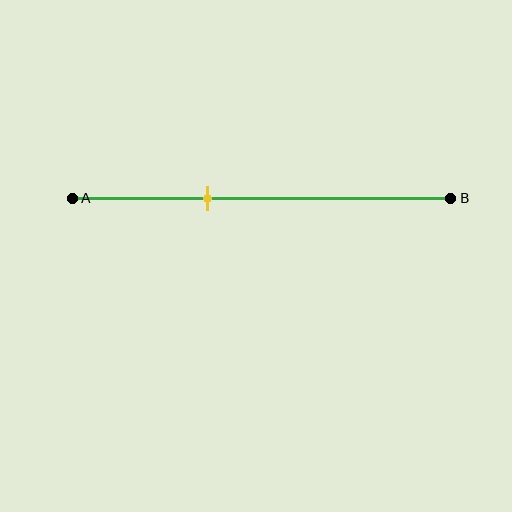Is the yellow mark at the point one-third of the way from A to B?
Yes, the mark is approximately at the one-third point.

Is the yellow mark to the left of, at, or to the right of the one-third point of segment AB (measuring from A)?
The yellow mark is approximately at the one-third point of segment AB.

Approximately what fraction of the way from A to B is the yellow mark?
The yellow mark is approximately 35% of the way from A to B.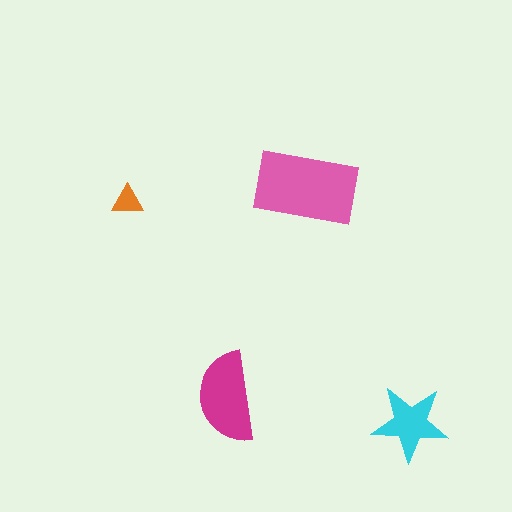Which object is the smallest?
The orange triangle.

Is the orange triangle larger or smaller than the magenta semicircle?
Smaller.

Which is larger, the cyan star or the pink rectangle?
The pink rectangle.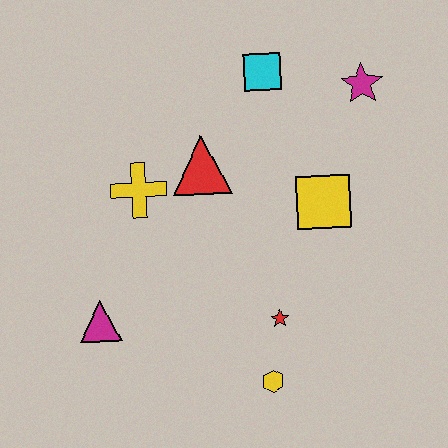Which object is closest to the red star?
The yellow hexagon is closest to the red star.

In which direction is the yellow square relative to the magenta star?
The yellow square is below the magenta star.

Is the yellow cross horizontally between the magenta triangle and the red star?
Yes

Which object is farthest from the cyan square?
The yellow hexagon is farthest from the cyan square.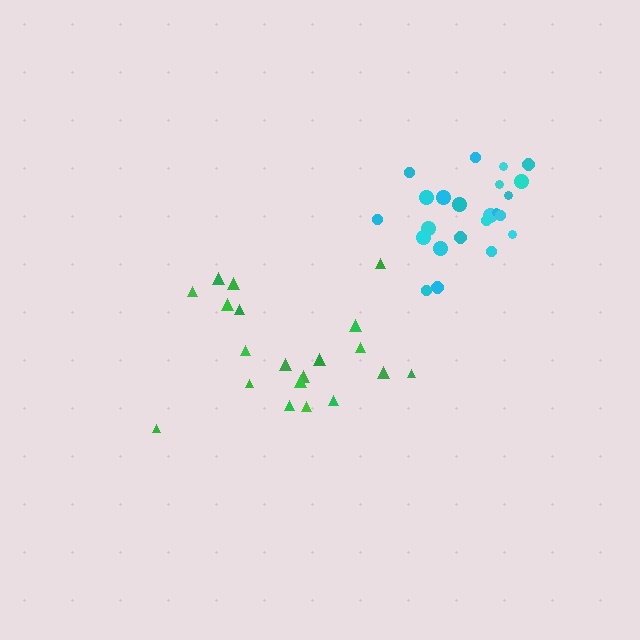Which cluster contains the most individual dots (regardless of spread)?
Cyan (23).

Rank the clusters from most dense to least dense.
cyan, green.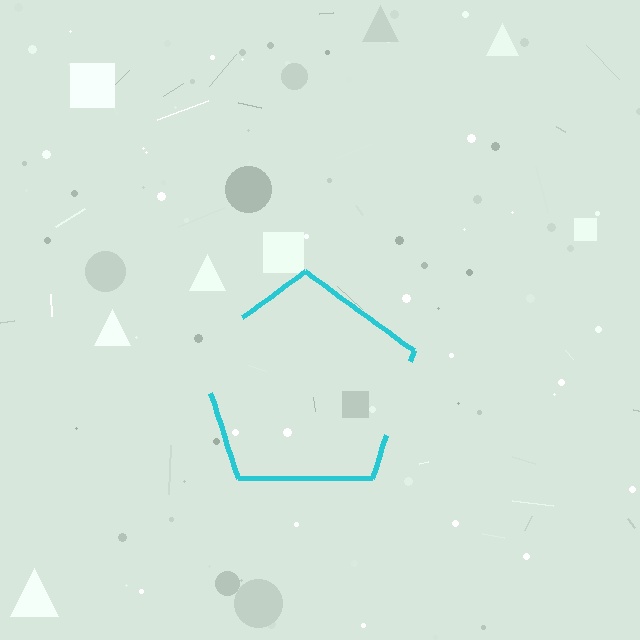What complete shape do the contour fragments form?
The contour fragments form a pentagon.